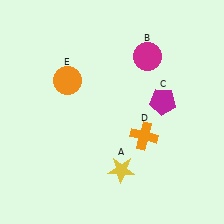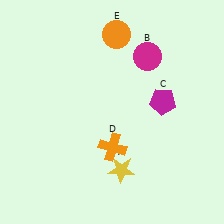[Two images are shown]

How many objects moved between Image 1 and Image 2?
2 objects moved between the two images.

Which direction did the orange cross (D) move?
The orange cross (D) moved left.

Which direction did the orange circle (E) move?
The orange circle (E) moved right.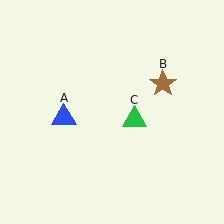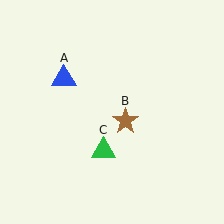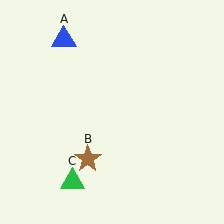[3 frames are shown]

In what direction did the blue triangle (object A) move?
The blue triangle (object A) moved up.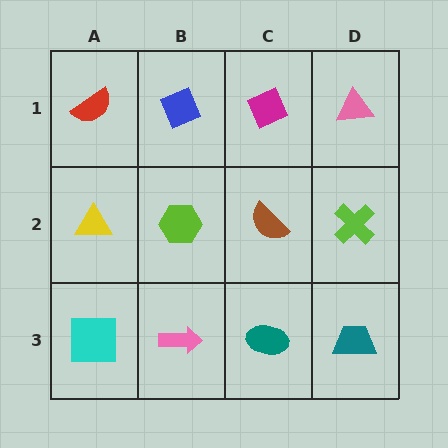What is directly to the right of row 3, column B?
A teal ellipse.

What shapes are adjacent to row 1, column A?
A yellow triangle (row 2, column A), a blue diamond (row 1, column B).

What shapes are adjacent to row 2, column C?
A magenta diamond (row 1, column C), a teal ellipse (row 3, column C), a lime hexagon (row 2, column B), a lime cross (row 2, column D).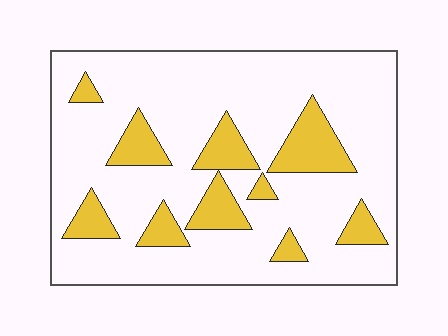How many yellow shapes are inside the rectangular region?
10.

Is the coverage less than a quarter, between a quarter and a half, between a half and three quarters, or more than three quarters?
Less than a quarter.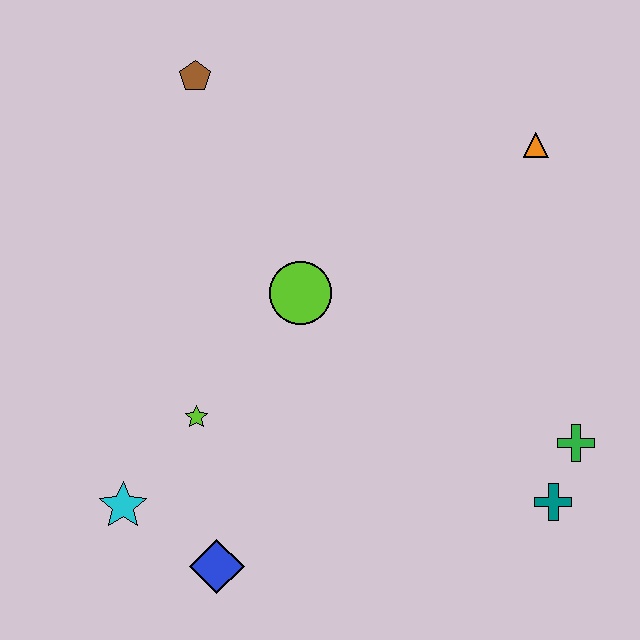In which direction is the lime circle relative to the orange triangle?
The lime circle is to the left of the orange triangle.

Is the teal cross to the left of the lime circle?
No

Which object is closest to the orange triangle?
The lime circle is closest to the orange triangle.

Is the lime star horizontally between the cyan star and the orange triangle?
Yes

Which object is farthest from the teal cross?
The brown pentagon is farthest from the teal cross.